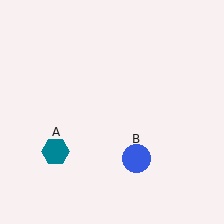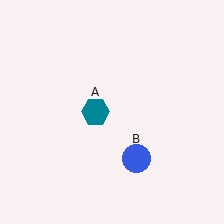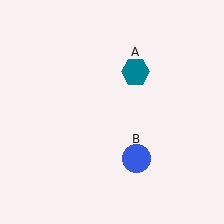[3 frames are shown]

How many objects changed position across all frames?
1 object changed position: teal hexagon (object A).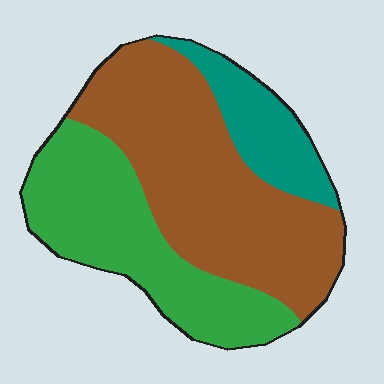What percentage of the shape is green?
Green covers 35% of the shape.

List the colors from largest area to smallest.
From largest to smallest: brown, green, teal.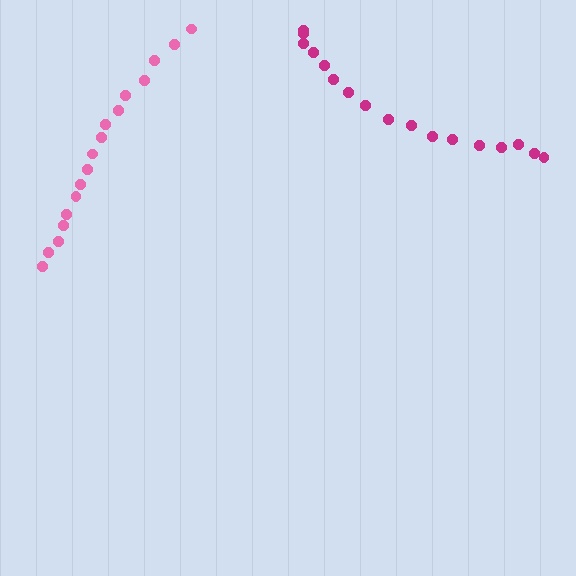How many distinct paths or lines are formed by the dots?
There are 2 distinct paths.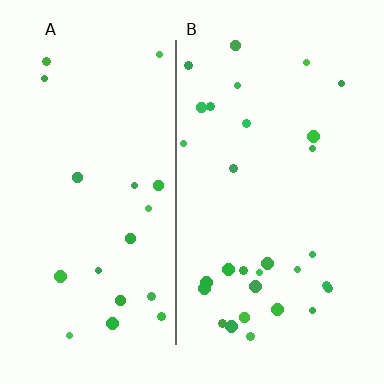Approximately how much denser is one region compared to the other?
Approximately 1.6× — region B over region A.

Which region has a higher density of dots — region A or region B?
B (the right).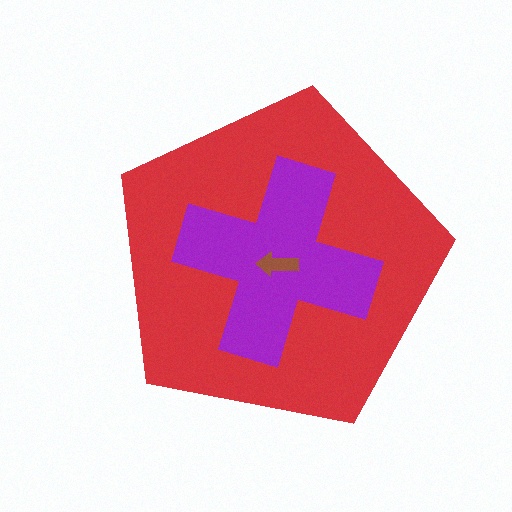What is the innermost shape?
The brown arrow.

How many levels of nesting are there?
3.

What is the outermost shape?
The red pentagon.